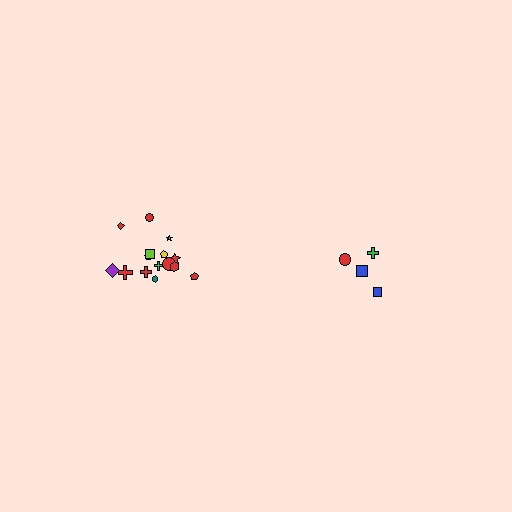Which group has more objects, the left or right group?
The left group.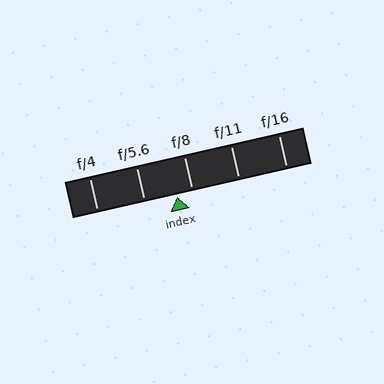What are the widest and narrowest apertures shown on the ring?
The widest aperture shown is f/4 and the narrowest is f/16.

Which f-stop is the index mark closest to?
The index mark is closest to f/8.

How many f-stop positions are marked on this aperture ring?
There are 5 f-stop positions marked.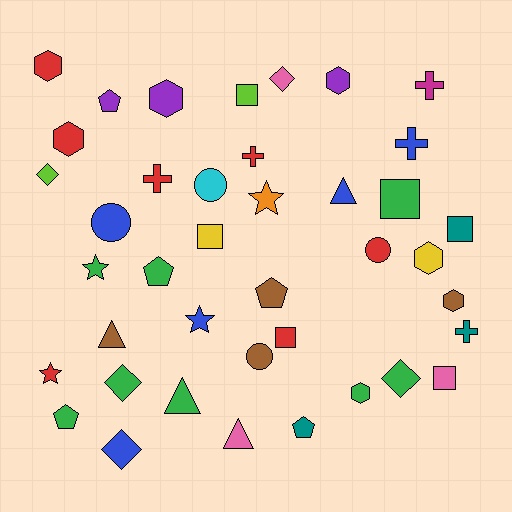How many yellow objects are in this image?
There are 2 yellow objects.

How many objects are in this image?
There are 40 objects.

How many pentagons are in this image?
There are 5 pentagons.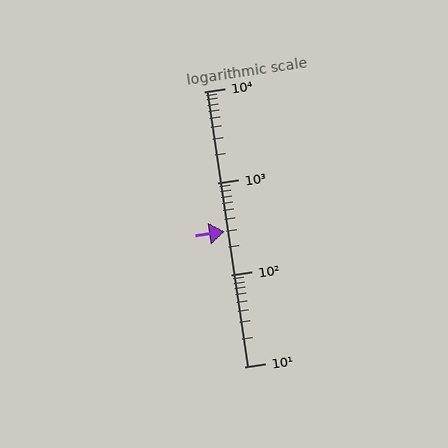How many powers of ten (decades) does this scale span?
The scale spans 3 decades, from 10 to 10000.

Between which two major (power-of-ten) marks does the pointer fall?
The pointer is between 100 and 1000.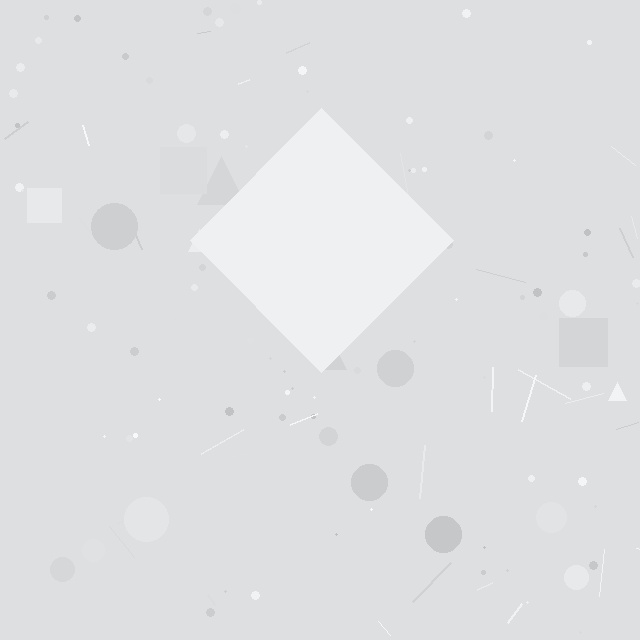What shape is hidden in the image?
A diamond is hidden in the image.